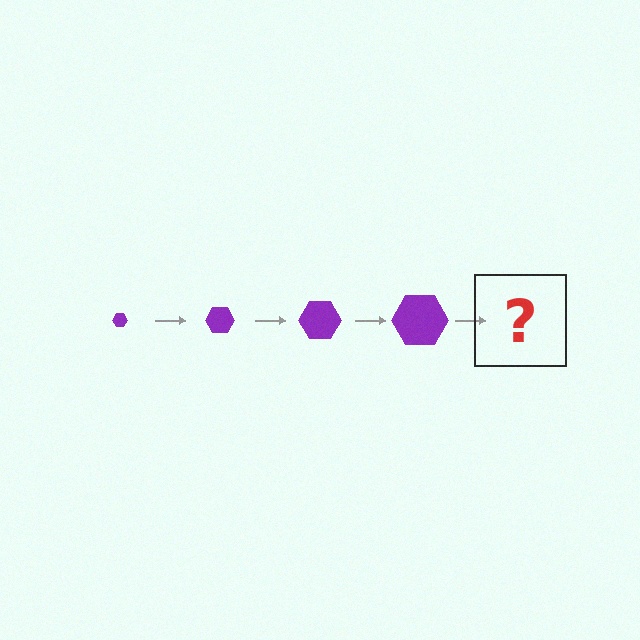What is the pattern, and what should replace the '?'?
The pattern is that the hexagon gets progressively larger each step. The '?' should be a purple hexagon, larger than the previous one.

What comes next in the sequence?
The next element should be a purple hexagon, larger than the previous one.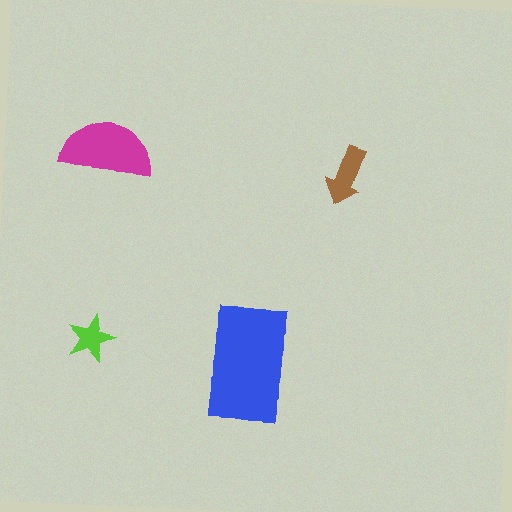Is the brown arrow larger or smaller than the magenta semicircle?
Smaller.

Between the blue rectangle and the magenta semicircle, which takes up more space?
The blue rectangle.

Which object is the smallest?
The lime star.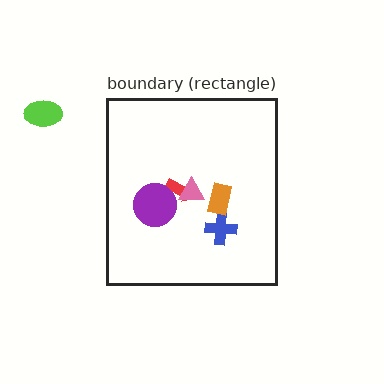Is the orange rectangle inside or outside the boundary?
Inside.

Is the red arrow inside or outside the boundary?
Inside.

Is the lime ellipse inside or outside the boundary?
Outside.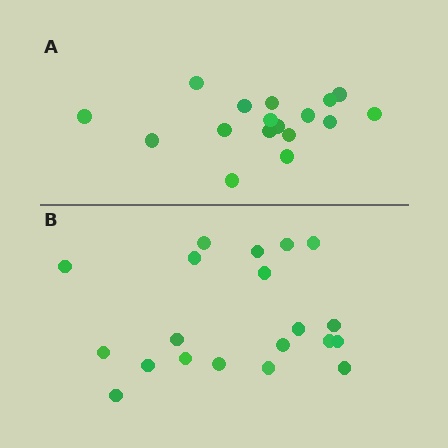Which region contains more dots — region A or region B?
Region B (the bottom region) has more dots.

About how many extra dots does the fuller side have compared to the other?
Region B has just a few more — roughly 2 or 3 more dots than region A.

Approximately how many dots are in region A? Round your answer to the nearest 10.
About 20 dots. (The exact count is 17, which rounds to 20.)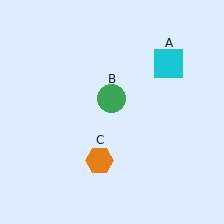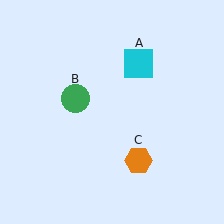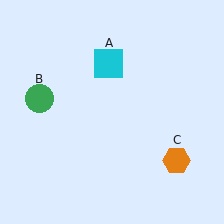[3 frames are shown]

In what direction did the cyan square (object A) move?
The cyan square (object A) moved left.